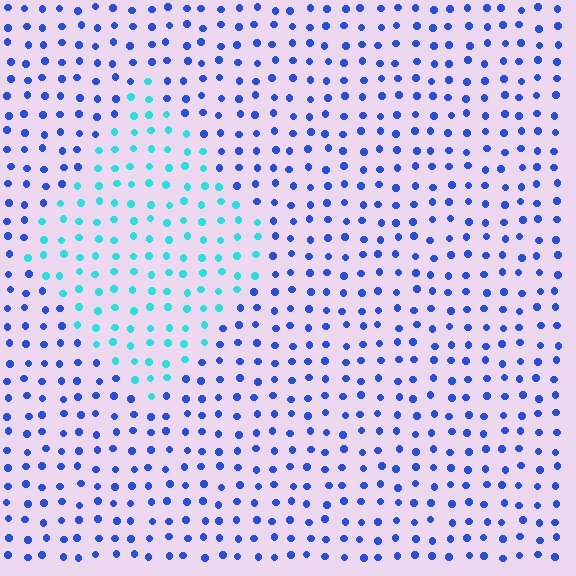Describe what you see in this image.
The image is filled with small blue elements in a uniform arrangement. A diamond-shaped region is visible where the elements are tinted to a slightly different hue, forming a subtle color boundary.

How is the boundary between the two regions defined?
The boundary is defined purely by a slight shift in hue (about 47 degrees). Spacing, size, and orientation are identical on both sides.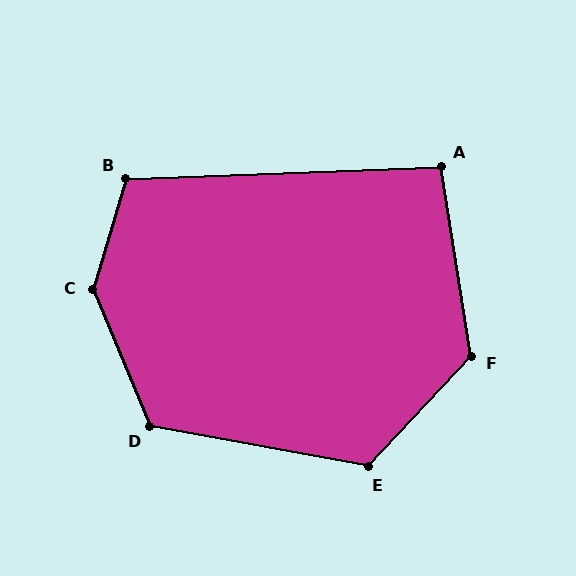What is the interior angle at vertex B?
Approximately 109 degrees (obtuse).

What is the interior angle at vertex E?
Approximately 123 degrees (obtuse).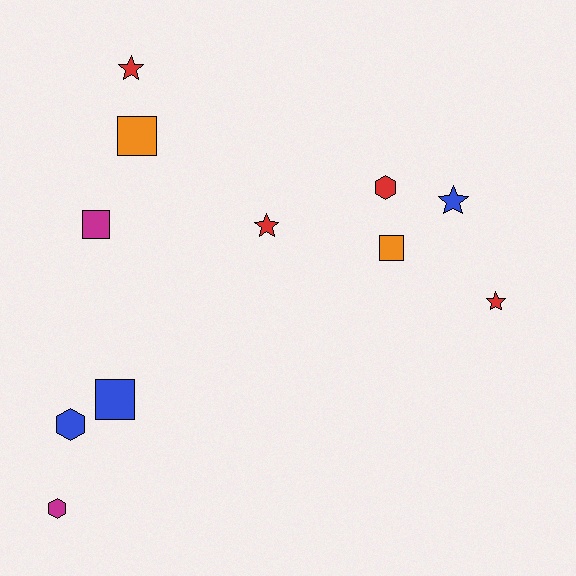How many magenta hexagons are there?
There is 1 magenta hexagon.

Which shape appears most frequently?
Square, with 4 objects.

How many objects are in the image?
There are 11 objects.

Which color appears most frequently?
Red, with 4 objects.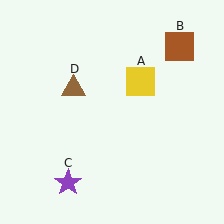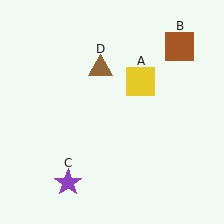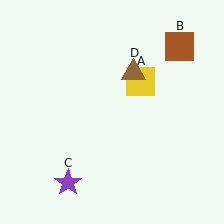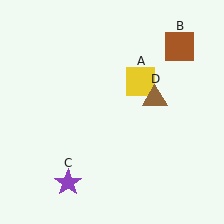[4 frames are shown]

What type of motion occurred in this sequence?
The brown triangle (object D) rotated clockwise around the center of the scene.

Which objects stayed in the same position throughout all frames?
Yellow square (object A) and brown square (object B) and purple star (object C) remained stationary.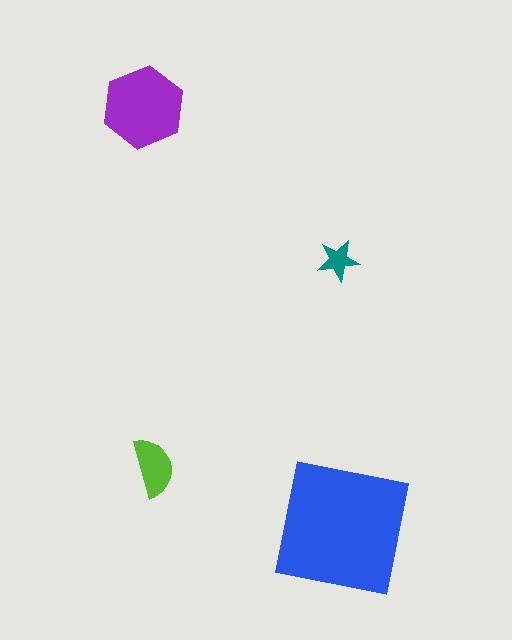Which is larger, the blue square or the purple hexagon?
The blue square.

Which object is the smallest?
The teal star.